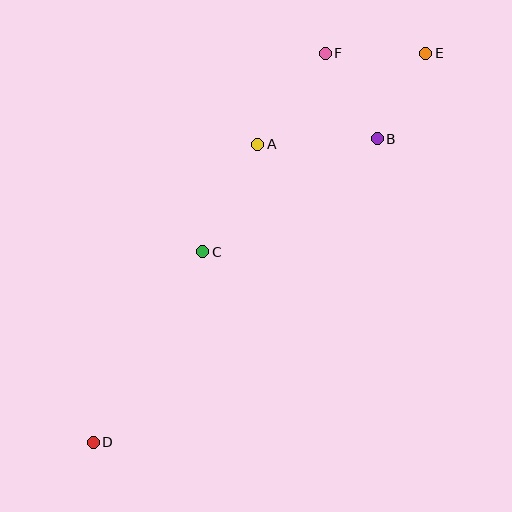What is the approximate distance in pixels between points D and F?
The distance between D and F is approximately 453 pixels.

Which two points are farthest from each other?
Points D and E are farthest from each other.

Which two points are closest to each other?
Points B and E are closest to each other.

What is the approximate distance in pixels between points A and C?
The distance between A and C is approximately 121 pixels.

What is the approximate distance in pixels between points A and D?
The distance between A and D is approximately 340 pixels.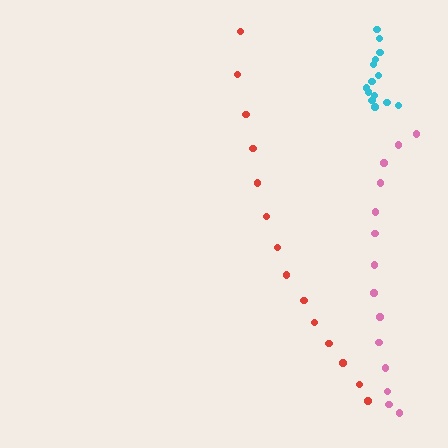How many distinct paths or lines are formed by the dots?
There are 3 distinct paths.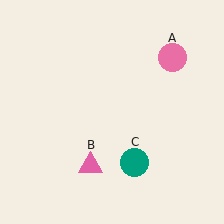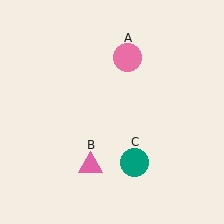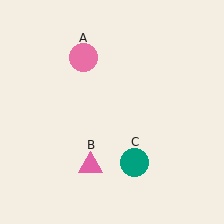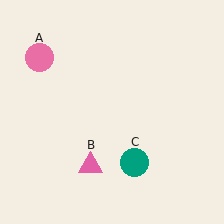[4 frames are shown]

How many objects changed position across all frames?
1 object changed position: pink circle (object A).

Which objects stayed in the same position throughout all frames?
Pink triangle (object B) and teal circle (object C) remained stationary.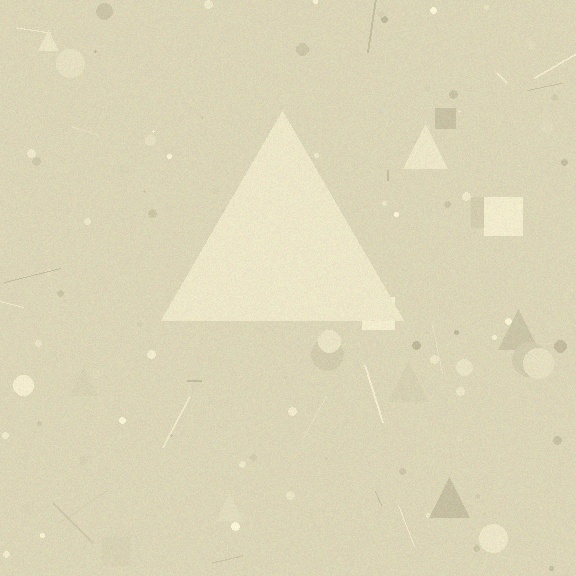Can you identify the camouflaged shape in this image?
The camouflaged shape is a triangle.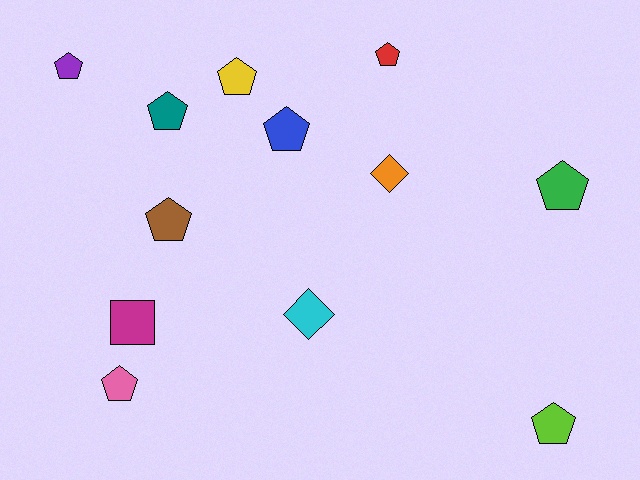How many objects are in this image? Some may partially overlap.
There are 12 objects.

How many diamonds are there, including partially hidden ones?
There are 2 diamonds.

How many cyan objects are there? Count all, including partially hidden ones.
There is 1 cyan object.